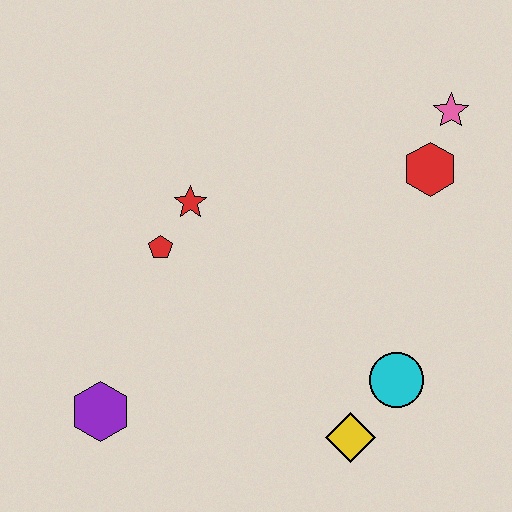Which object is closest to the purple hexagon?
The red pentagon is closest to the purple hexagon.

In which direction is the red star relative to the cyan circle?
The red star is to the left of the cyan circle.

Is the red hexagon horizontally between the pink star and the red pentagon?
Yes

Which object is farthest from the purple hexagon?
The pink star is farthest from the purple hexagon.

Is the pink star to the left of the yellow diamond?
No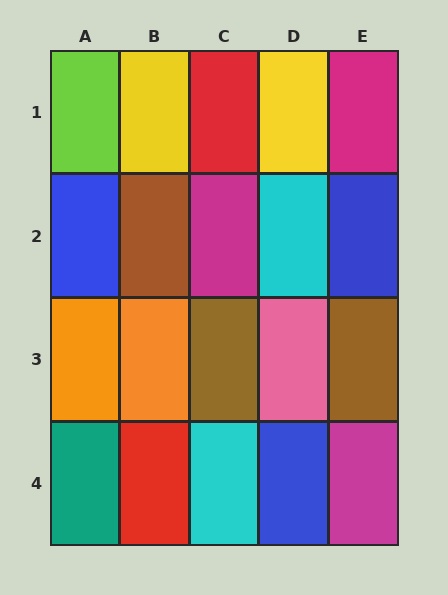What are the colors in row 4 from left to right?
Teal, red, cyan, blue, magenta.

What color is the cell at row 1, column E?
Magenta.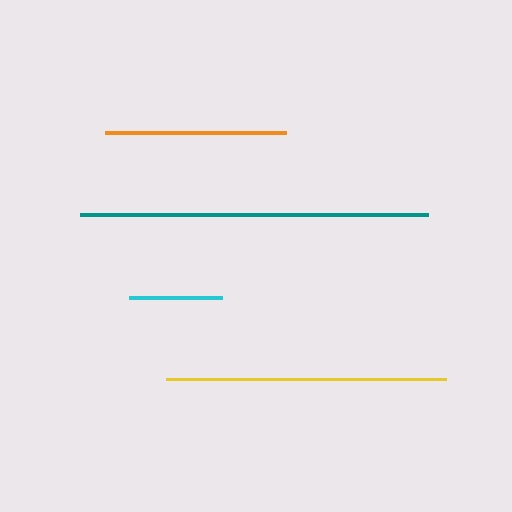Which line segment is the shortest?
The cyan line is the shortest at approximately 93 pixels.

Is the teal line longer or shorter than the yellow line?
The teal line is longer than the yellow line.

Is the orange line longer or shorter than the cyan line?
The orange line is longer than the cyan line.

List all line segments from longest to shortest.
From longest to shortest: teal, yellow, orange, cyan.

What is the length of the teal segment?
The teal segment is approximately 348 pixels long.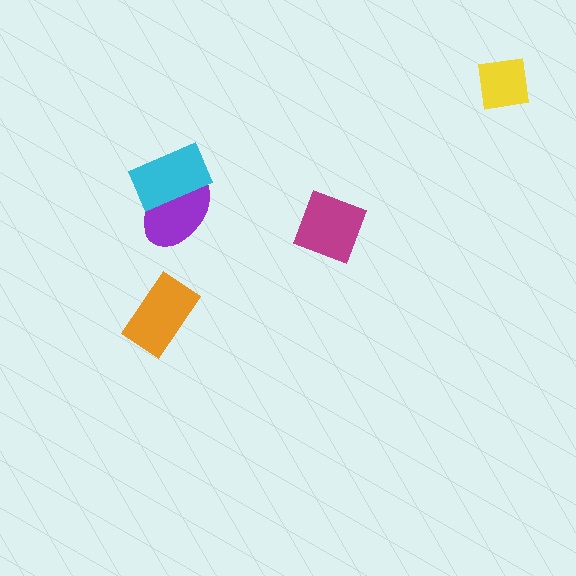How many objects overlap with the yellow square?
0 objects overlap with the yellow square.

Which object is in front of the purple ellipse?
The cyan rectangle is in front of the purple ellipse.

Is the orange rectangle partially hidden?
No, no other shape covers it.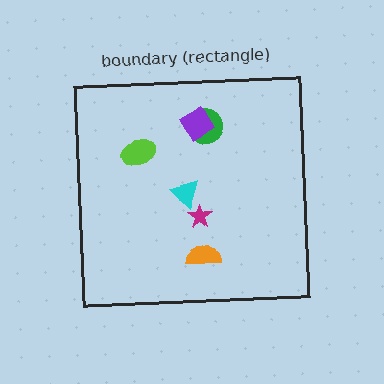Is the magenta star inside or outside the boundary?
Inside.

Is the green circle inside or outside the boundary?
Inside.